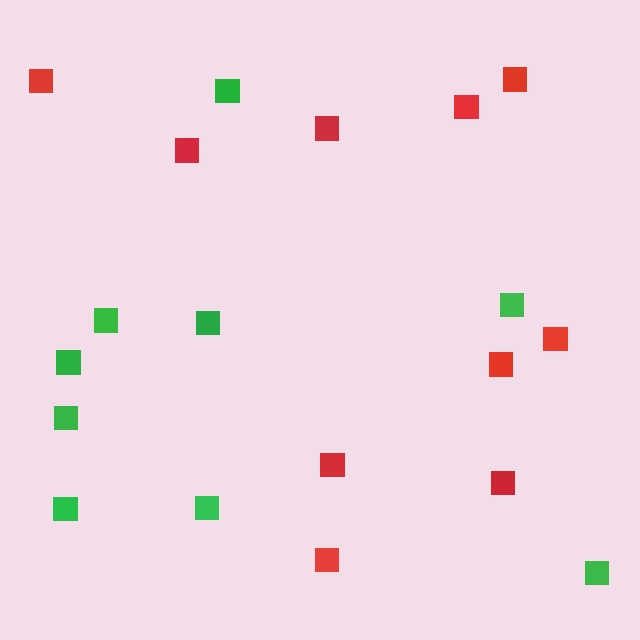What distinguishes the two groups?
There are 2 groups: one group of red squares (10) and one group of green squares (9).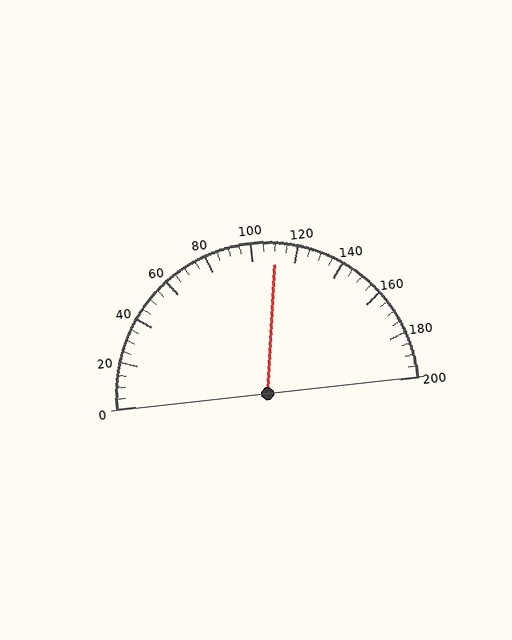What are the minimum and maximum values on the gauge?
The gauge ranges from 0 to 200.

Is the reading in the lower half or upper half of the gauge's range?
The reading is in the upper half of the range (0 to 200).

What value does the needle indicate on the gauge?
The needle indicates approximately 110.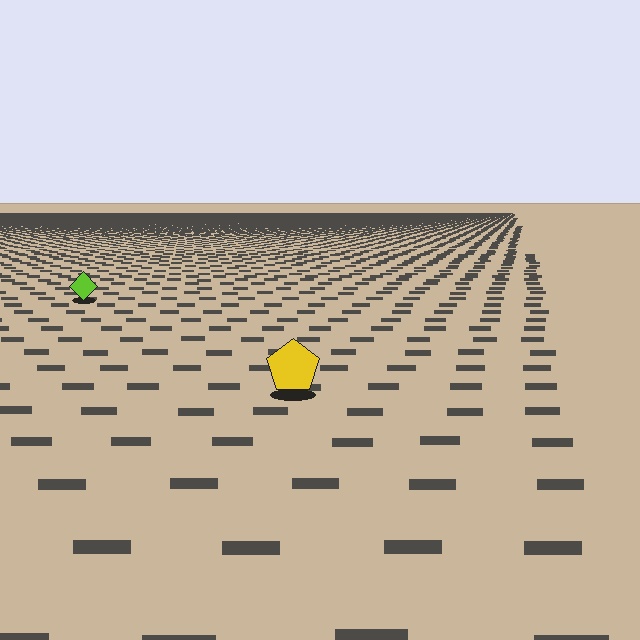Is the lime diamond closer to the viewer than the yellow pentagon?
No. The yellow pentagon is closer — you can tell from the texture gradient: the ground texture is coarser near it.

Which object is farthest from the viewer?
The lime diamond is farthest from the viewer. It appears smaller and the ground texture around it is denser.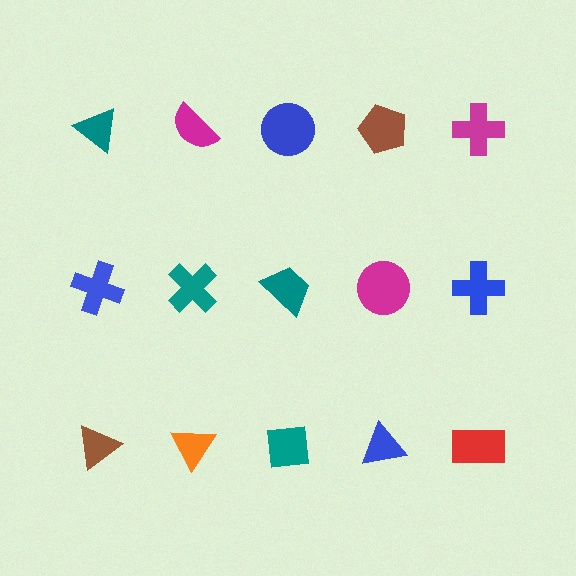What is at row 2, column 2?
A teal cross.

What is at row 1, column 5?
A magenta cross.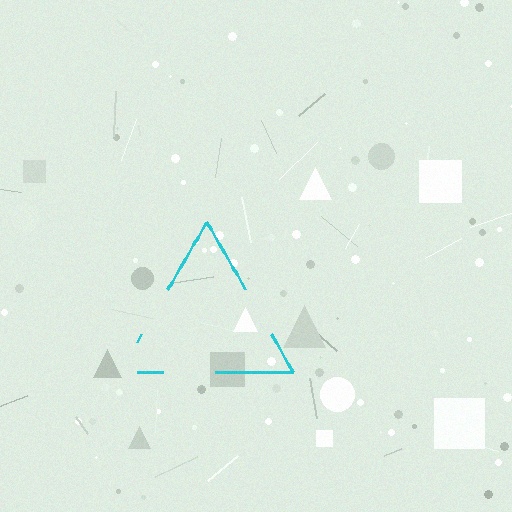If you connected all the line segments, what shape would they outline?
They would outline a triangle.